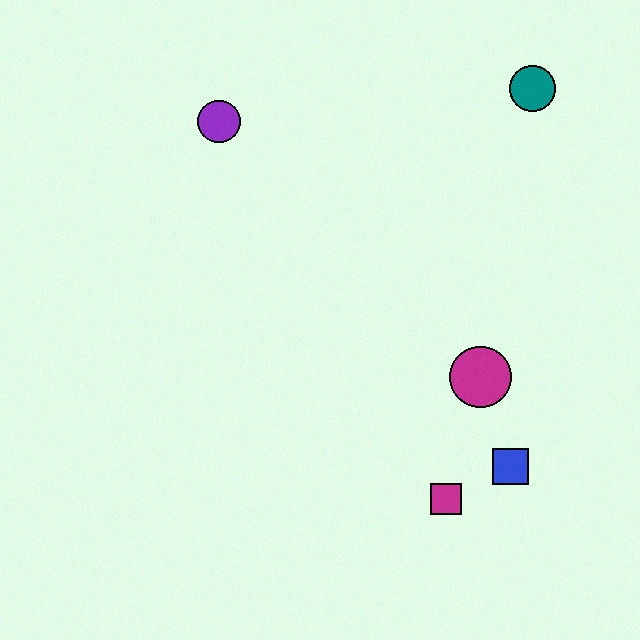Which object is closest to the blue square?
The magenta square is closest to the blue square.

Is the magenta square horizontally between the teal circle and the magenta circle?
No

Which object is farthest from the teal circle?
The magenta square is farthest from the teal circle.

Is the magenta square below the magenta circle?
Yes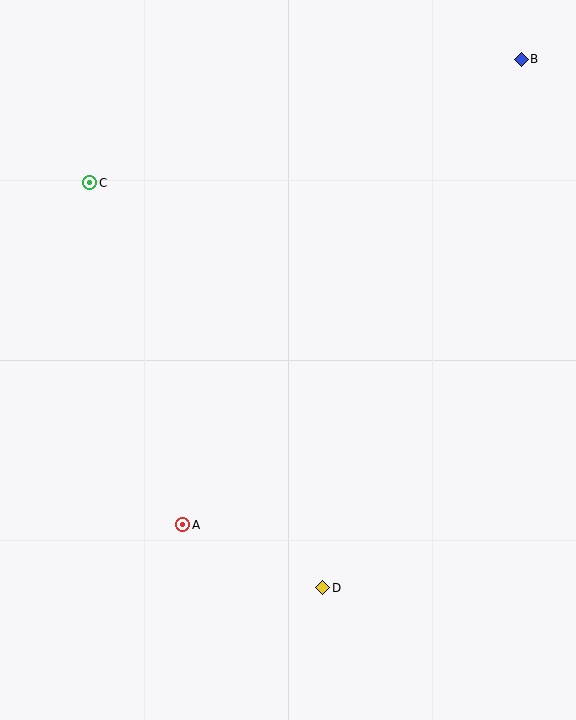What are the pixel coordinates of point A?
Point A is at (183, 525).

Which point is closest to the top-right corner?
Point B is closest to the top-right corner.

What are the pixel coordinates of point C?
Point C is at (90, 183).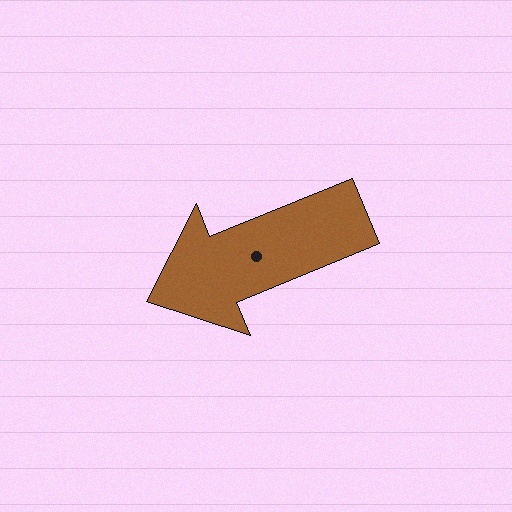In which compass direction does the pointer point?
West.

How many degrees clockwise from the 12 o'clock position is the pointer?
Approximately 248 degrees.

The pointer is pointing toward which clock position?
Roughly 8 o'clock.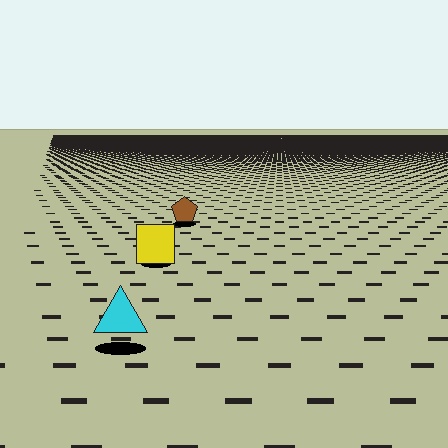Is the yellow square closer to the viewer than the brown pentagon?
Yes. The yellow square is closer — you can tell from the texture gradient: the ground texture is coarser near it.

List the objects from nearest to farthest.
From nearest to farthest: the cyan triangle, the yellow square, the brown pentagon.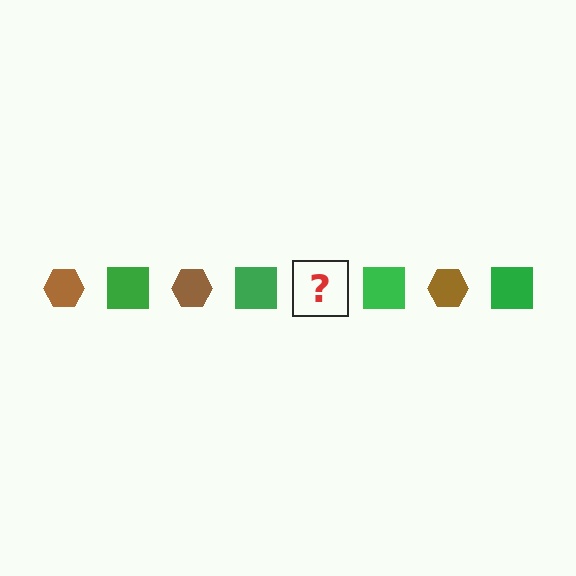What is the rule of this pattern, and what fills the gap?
The rule is that the pattern alternates between brown hexagon and green square. The gap should be filled with a brown hexagon.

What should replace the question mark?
The question mark should be replaced with a brown hexagon.